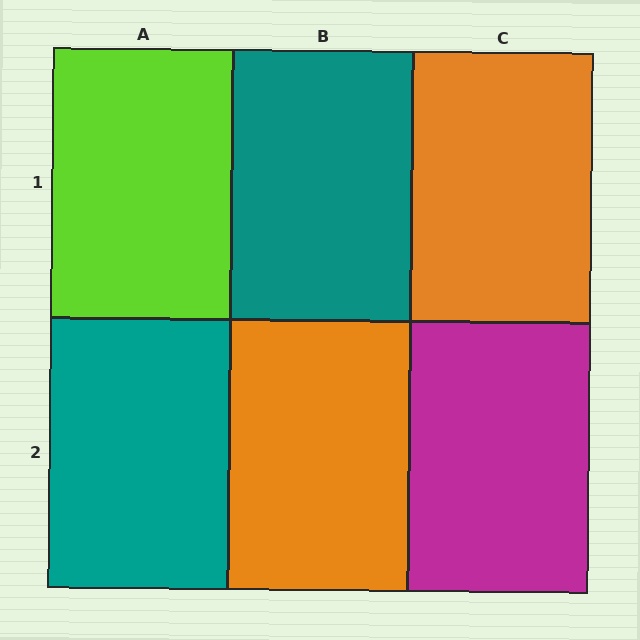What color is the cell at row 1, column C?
Orange.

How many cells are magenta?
1 cell is magenta.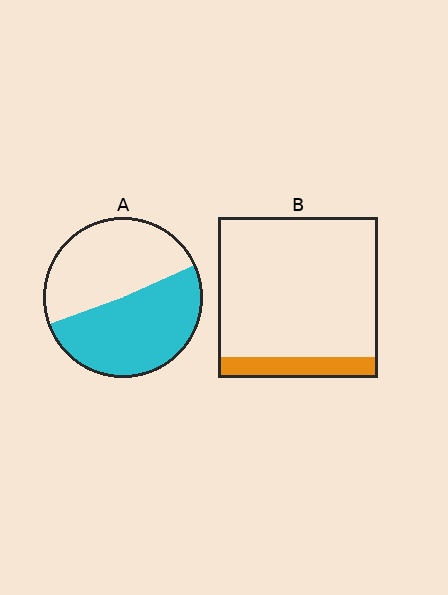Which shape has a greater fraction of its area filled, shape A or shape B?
Shape A.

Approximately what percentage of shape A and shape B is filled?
A is approximately 50% and B is approximately 15%.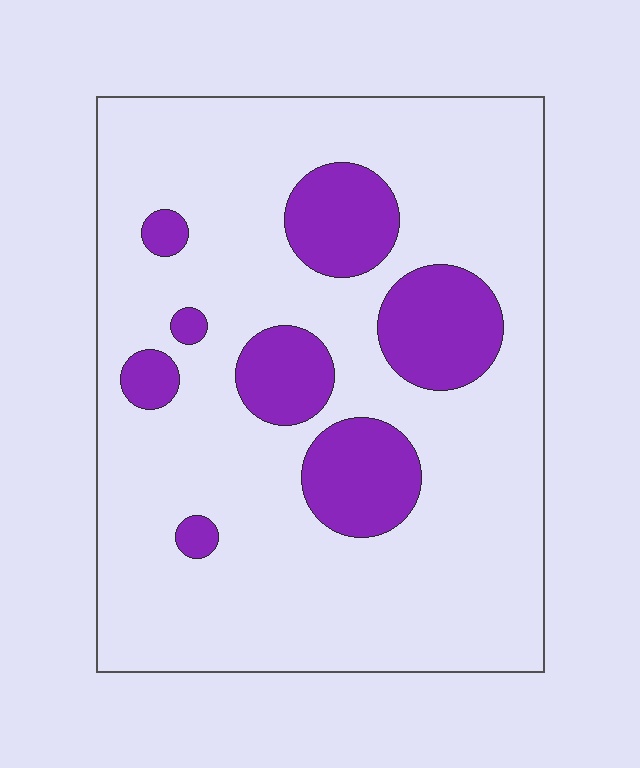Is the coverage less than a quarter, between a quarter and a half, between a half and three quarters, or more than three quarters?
Less than a quarter.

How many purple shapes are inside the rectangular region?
8.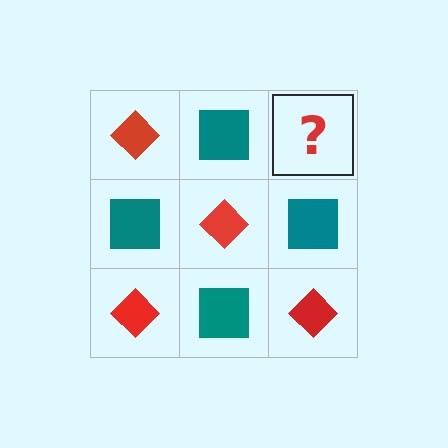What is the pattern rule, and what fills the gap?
The rule is that it alternates red diamond and teal square in a checkerboard pattern. The gap should be filled with a red diamond.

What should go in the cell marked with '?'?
The missing cell should contain a red diamond.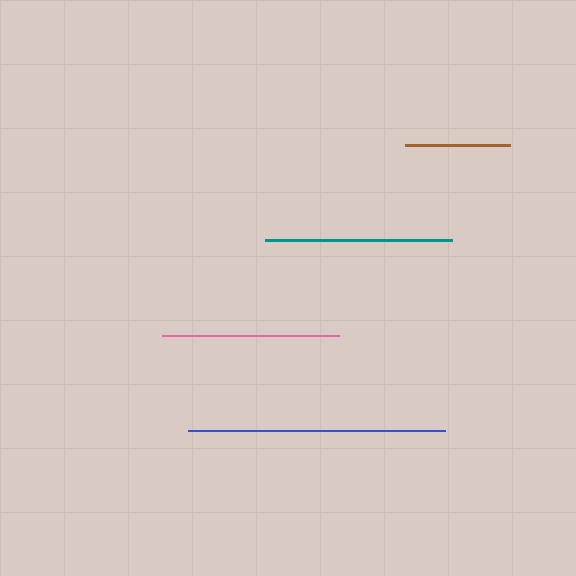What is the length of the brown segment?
The brown segment is approximately 105 pixels long.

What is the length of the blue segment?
The blue segment is approximately 257 pixels long.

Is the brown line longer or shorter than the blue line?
The blue line is longer than the brown line.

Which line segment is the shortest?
The brown line is the shortest at approximately 105 pixels.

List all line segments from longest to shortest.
From longest to shortest: blue, teal, pink, brown.